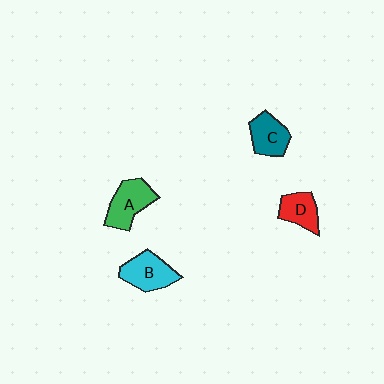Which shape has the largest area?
Shape A (green).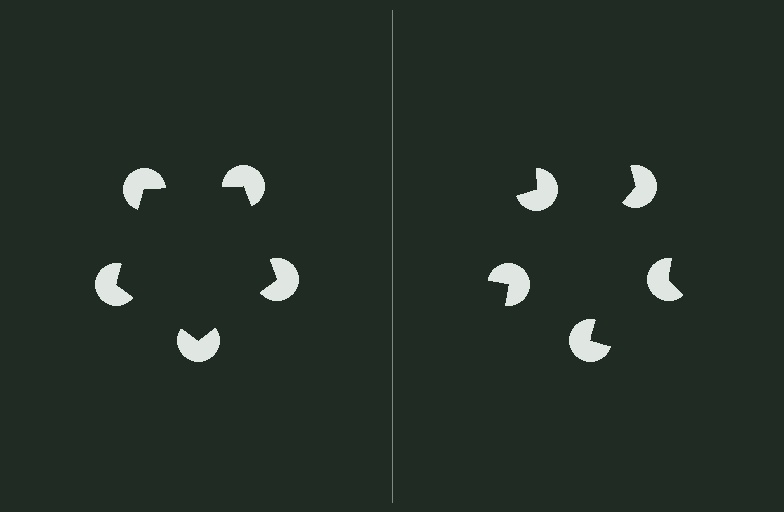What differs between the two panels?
The pac-man discs are positioned identically on both sides; only the wedge orientations differ. On the left they align to a pentagon; on the right they are misaligned.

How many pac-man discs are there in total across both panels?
10 — 5 on each side.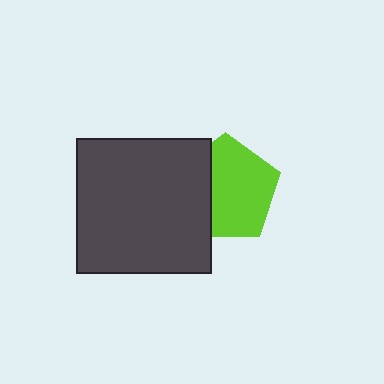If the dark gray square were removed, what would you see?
You would see the complete lime pentagon.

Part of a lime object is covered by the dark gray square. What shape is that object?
It is a pentagon.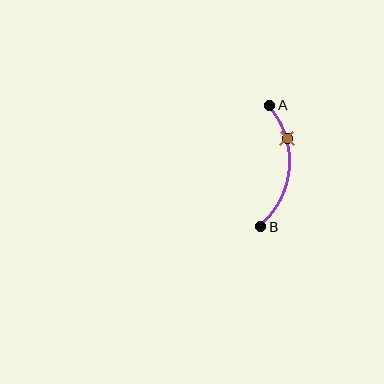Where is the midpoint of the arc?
The arc midpoint is the point on the curve farthest from the straight line joining A and B. It sits to the right of that line.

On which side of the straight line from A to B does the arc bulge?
The arc bulges to the right of the straight line connecting A and B.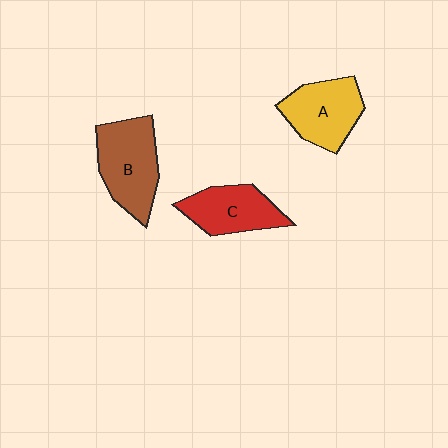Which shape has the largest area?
Shape B (brown).